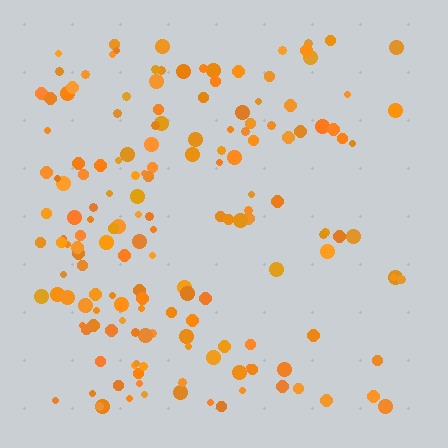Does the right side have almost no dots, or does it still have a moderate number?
Still a moderate number, just noticeably fewer than the left.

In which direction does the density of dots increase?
From right to left, with the left side densest.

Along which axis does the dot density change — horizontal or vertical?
Horizontal.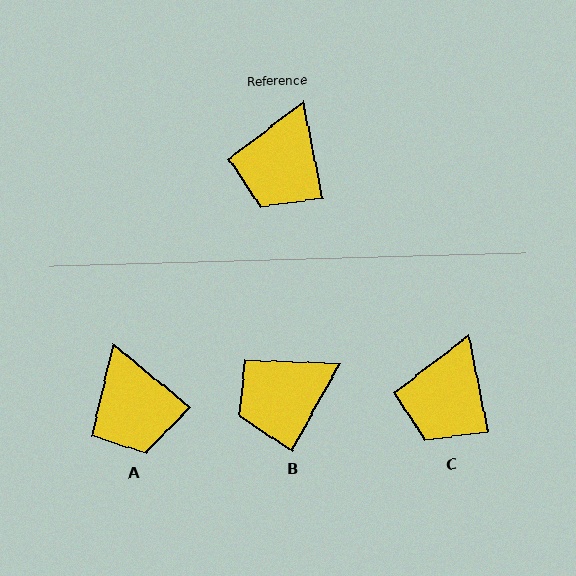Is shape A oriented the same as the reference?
No, it is off by about 39 degrees.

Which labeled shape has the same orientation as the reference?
C.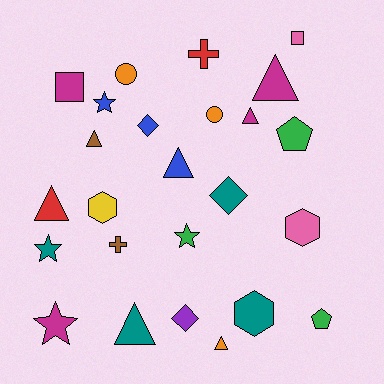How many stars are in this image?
There are 4 stars.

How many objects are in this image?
There are 25 objects.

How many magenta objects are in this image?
There are 4 magenta objects.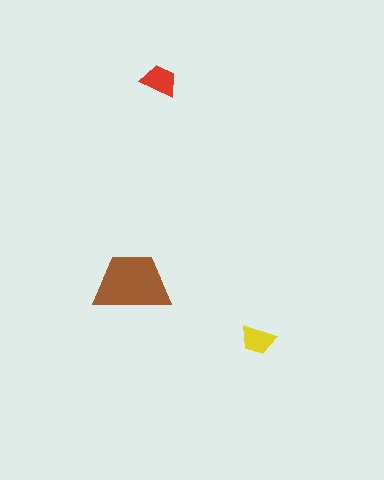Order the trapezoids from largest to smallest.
the brown one, the red one, the yellow one.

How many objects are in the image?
There are 3 objects in the image.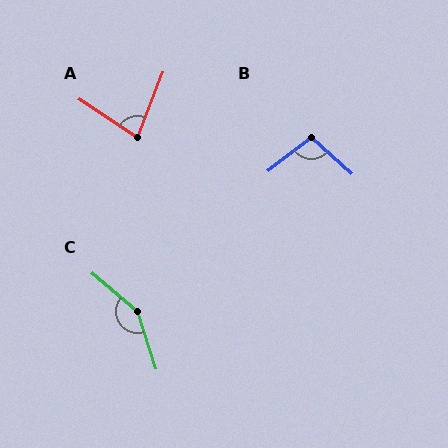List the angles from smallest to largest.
A (78°), B (101°), C (148°).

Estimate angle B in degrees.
Approximately 101 degrees.